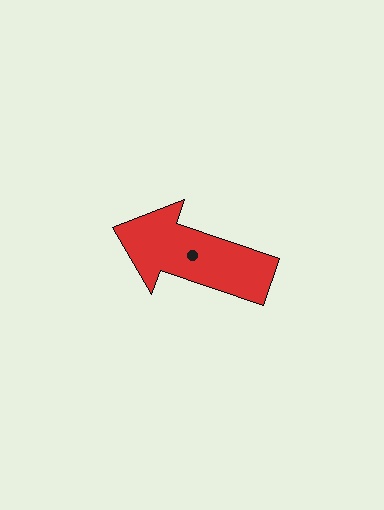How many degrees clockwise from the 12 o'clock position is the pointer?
Approximately 289 degrees.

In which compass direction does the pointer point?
West.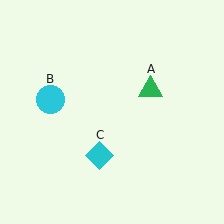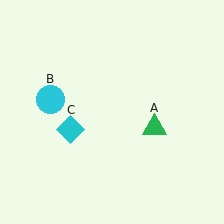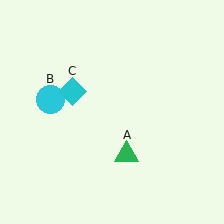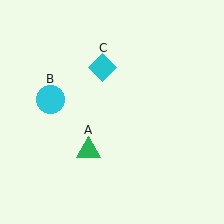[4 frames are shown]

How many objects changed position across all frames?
2 objects changed position: green triangle (object A), cyan diamond (object C).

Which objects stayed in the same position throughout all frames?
Cyan circle (object B) remained stationary.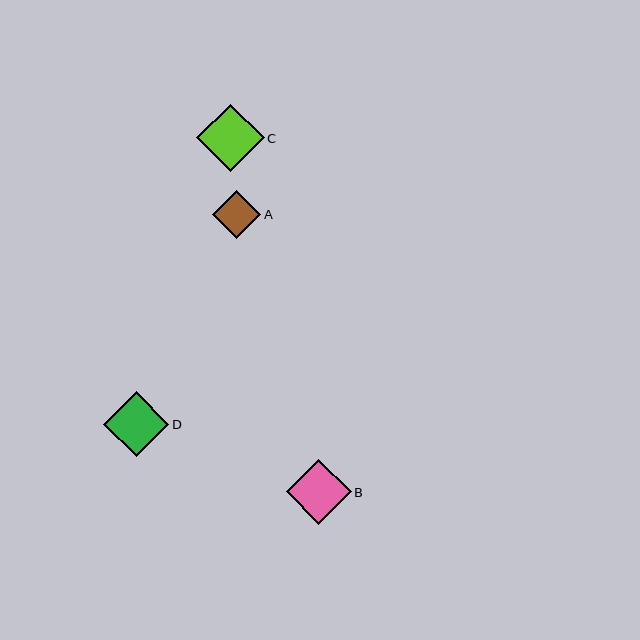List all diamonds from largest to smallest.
From largest to smallest: C, D, B, A.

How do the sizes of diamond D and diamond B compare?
Diamond D and diamond B are approximately the same size.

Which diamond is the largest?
Diamond C is the largest with a size of approximately 67 pixels.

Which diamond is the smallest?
Diamond A is the smallest with a size of approximately 49 pixels.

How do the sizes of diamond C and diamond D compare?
Diamond C and diamond D are approximately the same size.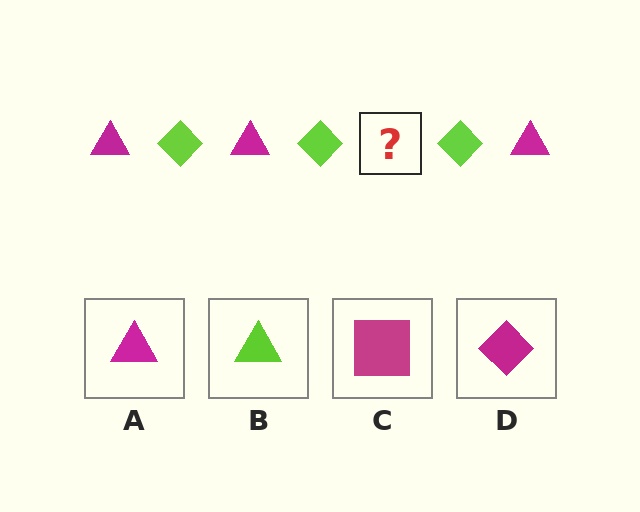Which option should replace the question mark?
Option A.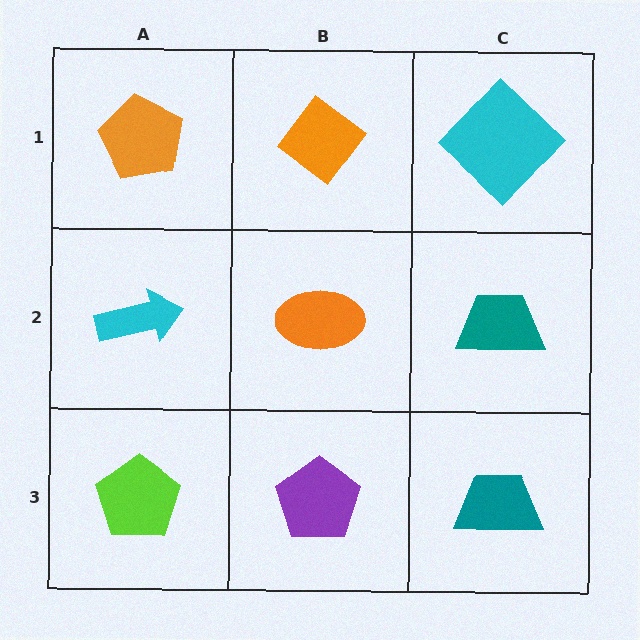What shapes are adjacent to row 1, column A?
A cyan arrow (row 2, column A), an orange diamond (row 1, column B).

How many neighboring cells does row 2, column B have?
4.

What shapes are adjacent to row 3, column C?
A teal trapezoid (row 2, column C), a purple pentagon (row 3, column B).